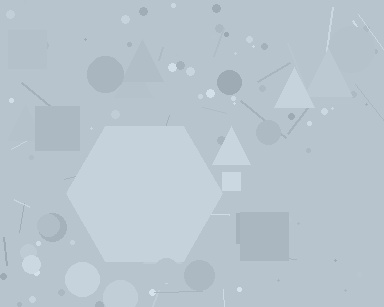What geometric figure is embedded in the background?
A hexagon is embedded in the background.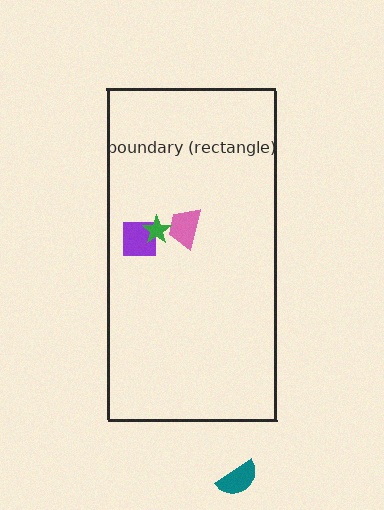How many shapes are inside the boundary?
3 inside, 1 outside.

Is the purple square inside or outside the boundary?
Inside.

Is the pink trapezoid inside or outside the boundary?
Inside.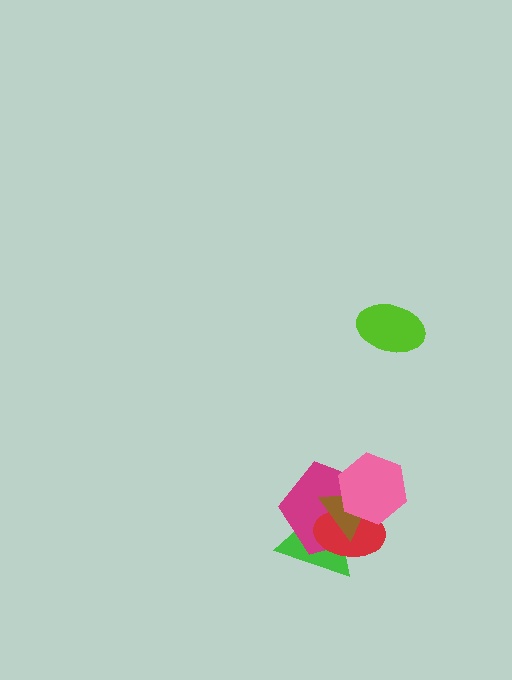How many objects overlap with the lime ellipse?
0 objects overlap with the lime ellipse.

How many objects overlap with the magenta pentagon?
4 objects overlap with the magenta pentagon.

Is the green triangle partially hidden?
Yes, it is partially covered by another shape.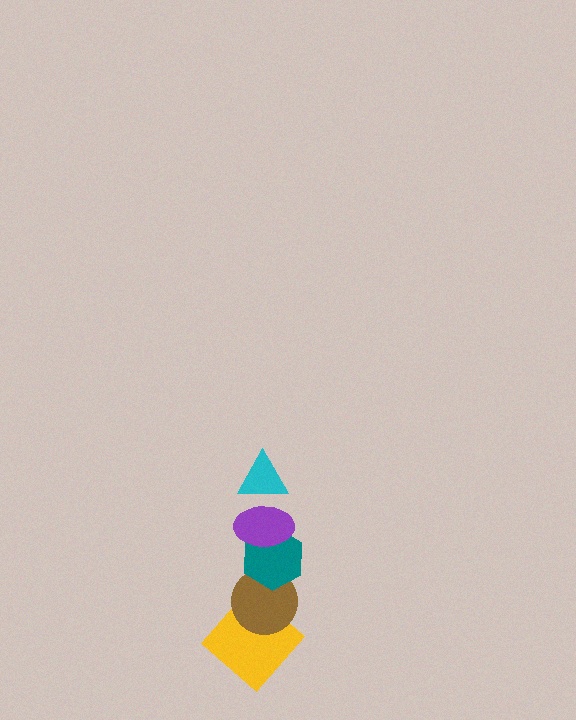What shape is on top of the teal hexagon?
The purple ellipse is on top of the teal hexagon.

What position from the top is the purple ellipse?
The purple ellipse is 2nd from the top.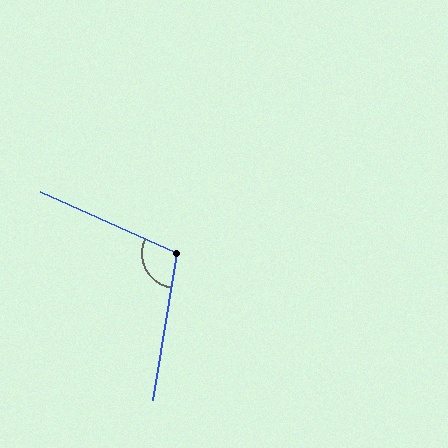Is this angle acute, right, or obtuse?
It is obtuse.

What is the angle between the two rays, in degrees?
Approximately 105 degrees.